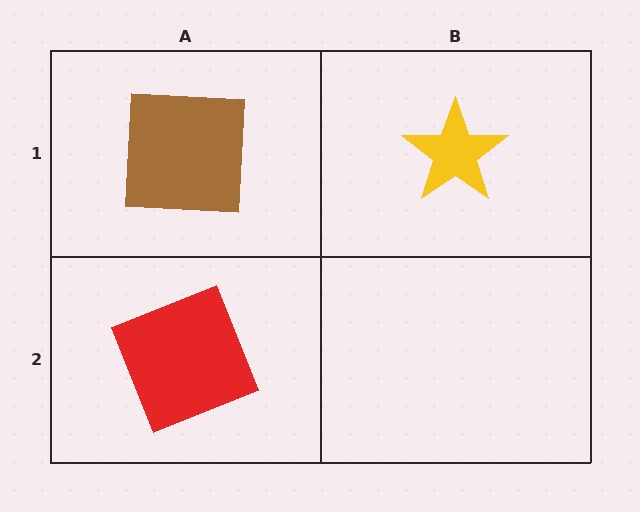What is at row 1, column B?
A yellow star.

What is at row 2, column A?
A red square.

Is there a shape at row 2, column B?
No, that cell is empty.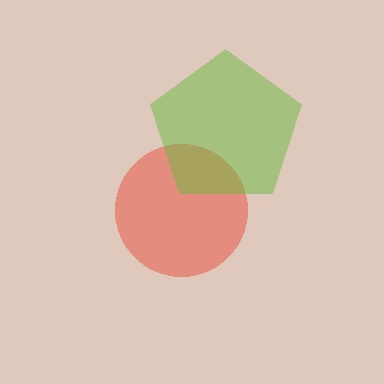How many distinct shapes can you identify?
There are 2 distinct shapes: a red circle, a lime pentagon.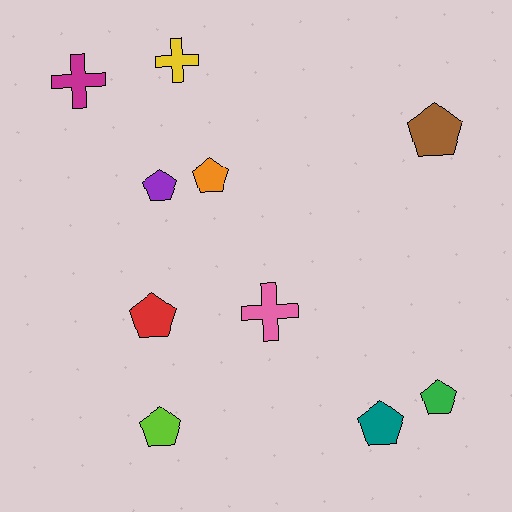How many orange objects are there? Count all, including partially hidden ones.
There is 1 orange object.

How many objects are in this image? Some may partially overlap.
There are 10 objects.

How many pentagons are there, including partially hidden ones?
There are 7 pentagons.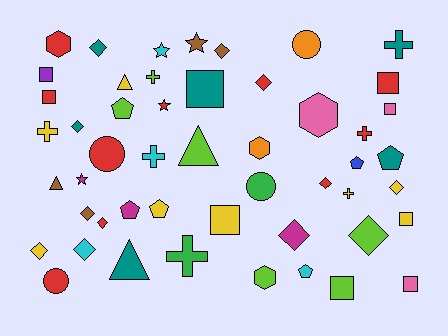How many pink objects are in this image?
There are 3 pink objects.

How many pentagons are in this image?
There are 6 pentagons.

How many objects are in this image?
There are 50 objects.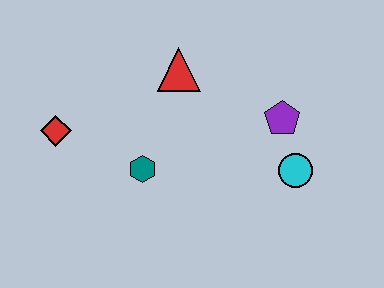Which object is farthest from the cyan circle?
The red diamond is farthest from the cyan circle.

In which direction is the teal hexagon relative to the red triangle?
The teal hexagon is below the red triangle.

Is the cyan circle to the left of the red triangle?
No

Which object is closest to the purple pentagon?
The cyan circle is closest to the purple pentagon.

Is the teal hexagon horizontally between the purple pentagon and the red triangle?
No